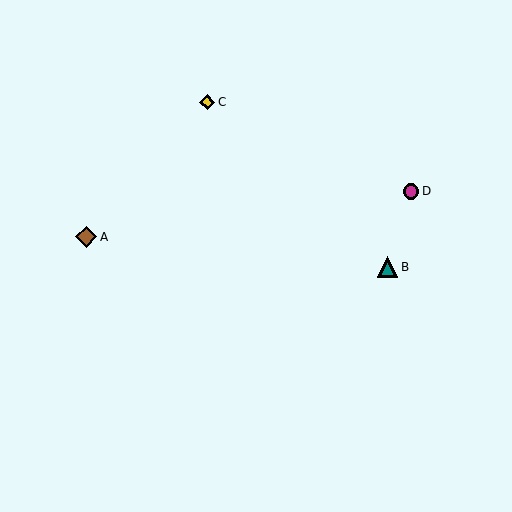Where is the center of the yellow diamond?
The center of the yellow diamond is at (207, 102).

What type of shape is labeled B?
Shape B is a teal triangle.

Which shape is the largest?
The brown diamond (labeled A) is the largest.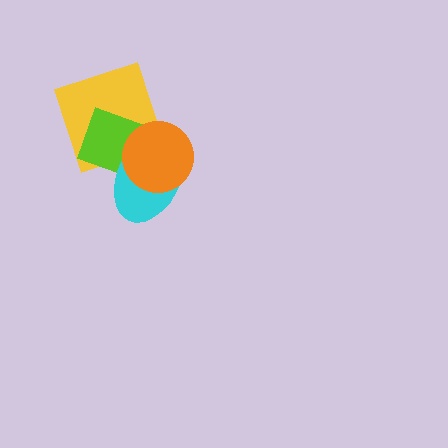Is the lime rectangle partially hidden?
Yes, it is partially covered by another shape.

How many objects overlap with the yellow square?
3 objects overlap with the yellow square.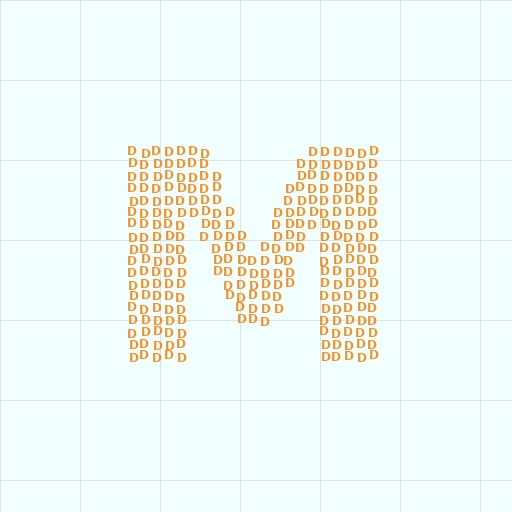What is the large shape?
The large shape is the letter M.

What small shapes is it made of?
It is made of small letter D's.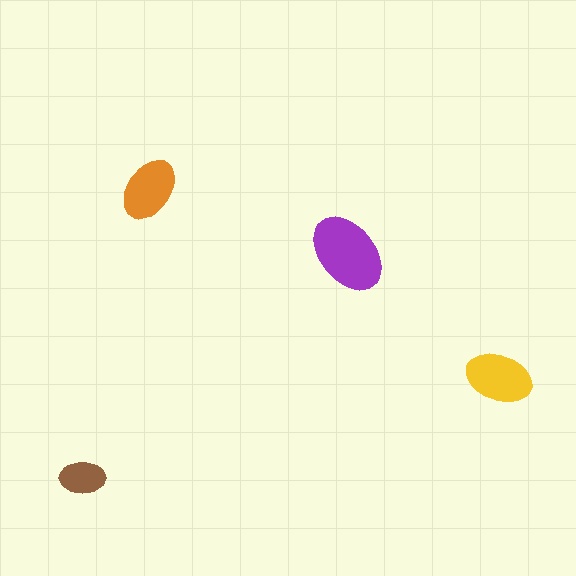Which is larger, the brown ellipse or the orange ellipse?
The orange one.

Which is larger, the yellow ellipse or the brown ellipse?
The yellow one.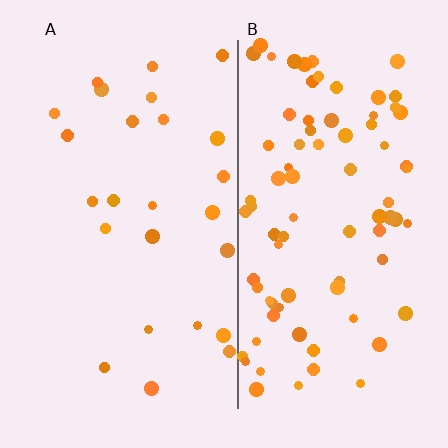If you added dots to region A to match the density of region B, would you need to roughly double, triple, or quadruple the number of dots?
Approximately triple.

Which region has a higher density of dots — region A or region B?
B (the right).